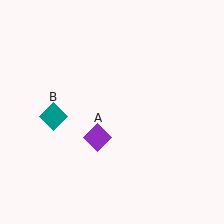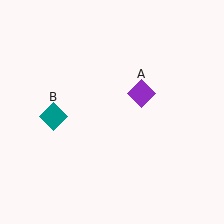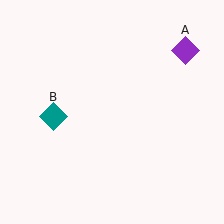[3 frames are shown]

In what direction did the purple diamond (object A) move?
The purple diamond (object A) moved up and to the right.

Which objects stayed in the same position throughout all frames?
Teal diamond (object B) remained stationary.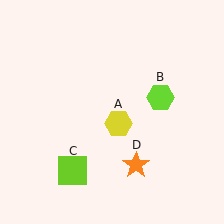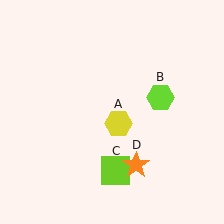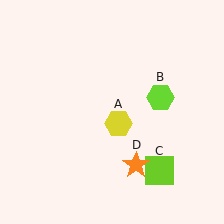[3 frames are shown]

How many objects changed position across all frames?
1 object changed position: lime square (object C).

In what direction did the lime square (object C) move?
The lime square (object C) moved right.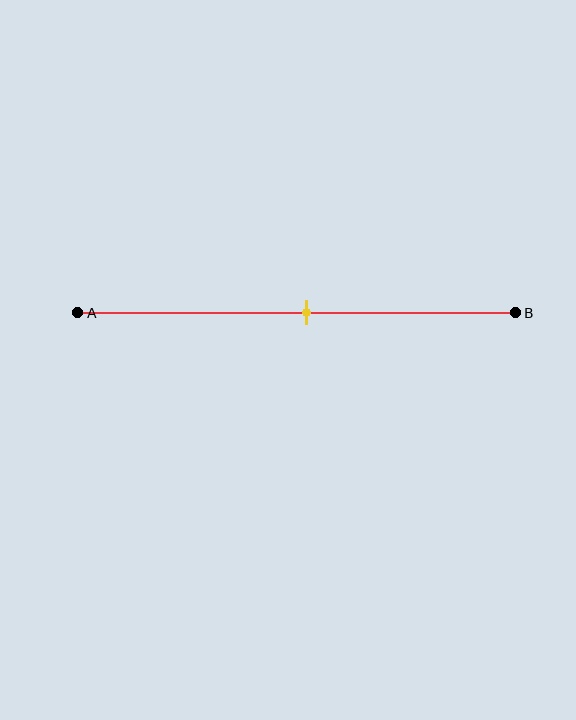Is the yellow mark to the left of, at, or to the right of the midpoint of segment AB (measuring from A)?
The yellow mark is approximately at the midpoint of segment AB.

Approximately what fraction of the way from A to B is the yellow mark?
The yellow mark is approximately 50% of the way from A to B.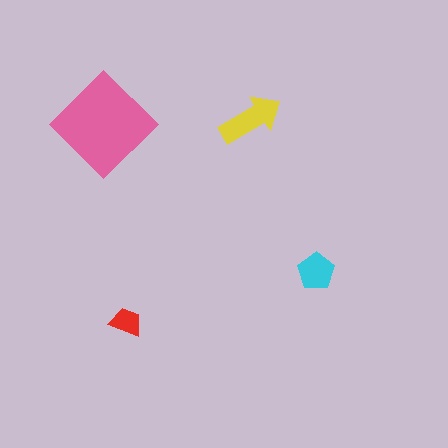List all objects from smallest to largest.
The red trapezoid, the cyan pentagon, the yellow arrow, the pink diamond.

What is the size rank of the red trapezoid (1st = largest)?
4th.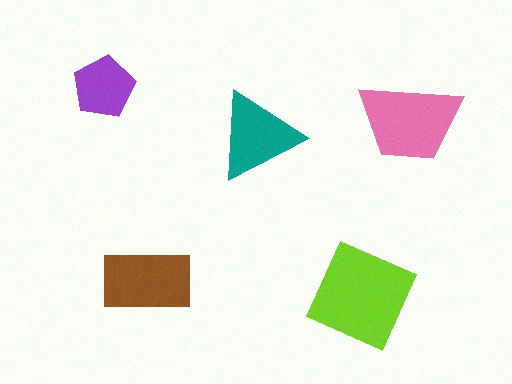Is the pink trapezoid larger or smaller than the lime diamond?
Smaller.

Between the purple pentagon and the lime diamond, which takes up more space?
The lime diamond.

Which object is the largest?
The lime diamond.